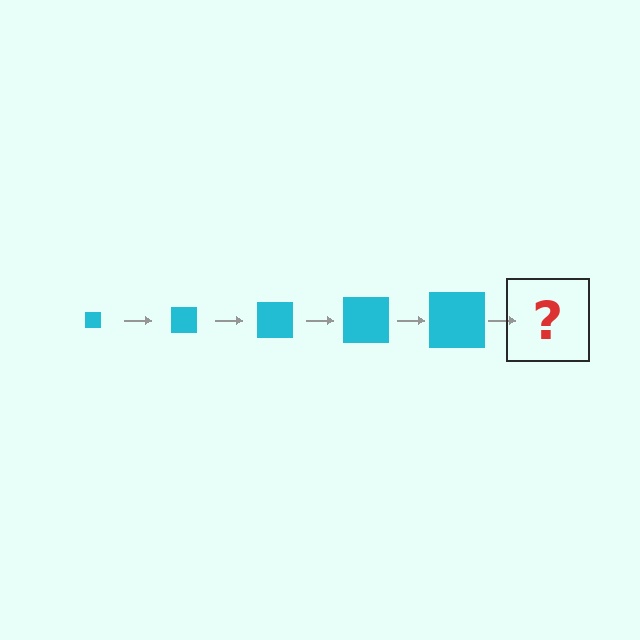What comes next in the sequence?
The next element should be a cyan square, larger than the previous one.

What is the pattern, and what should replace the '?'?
The pattern is that the square gets progressively larger each step. The '?' should be a cyan square, larger than the previous one.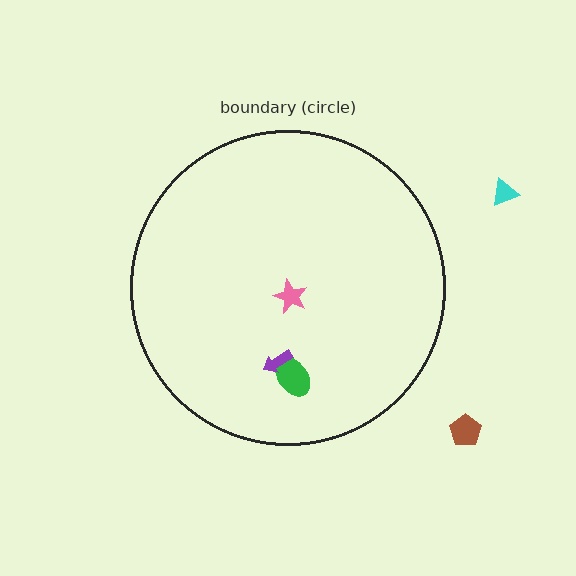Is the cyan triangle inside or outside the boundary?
Outside.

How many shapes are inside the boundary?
3 inside, 2 outside.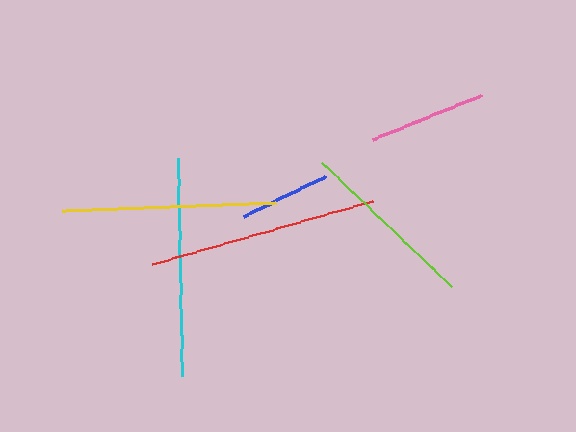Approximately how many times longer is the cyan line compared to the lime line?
The cyan line is approximately 1.2 times the length of the lime line.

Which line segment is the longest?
The red line is the longest at approximately 229 pixels.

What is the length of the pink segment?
The pink segment is approximately 117 pixels long.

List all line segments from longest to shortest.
From longest to shortest: red, cyan, yellow, lime, pink, blue.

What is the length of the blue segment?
The blue segment is approximately 90 pixels long.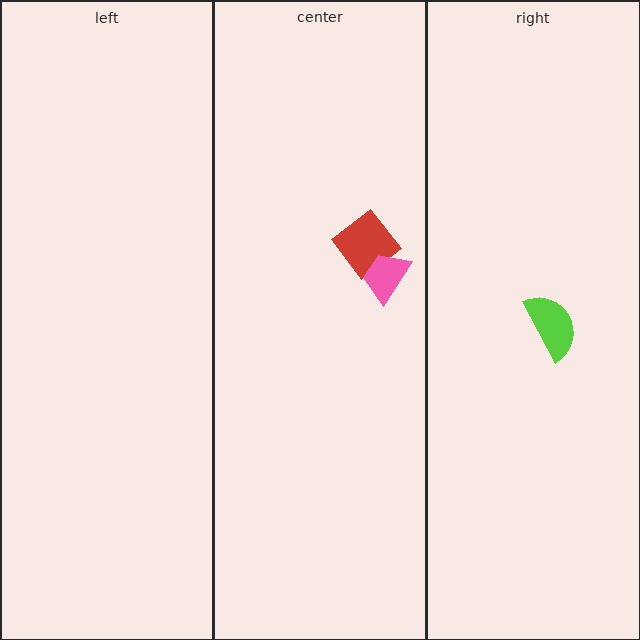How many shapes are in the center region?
2.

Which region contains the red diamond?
The center region.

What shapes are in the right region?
The lime semicircle.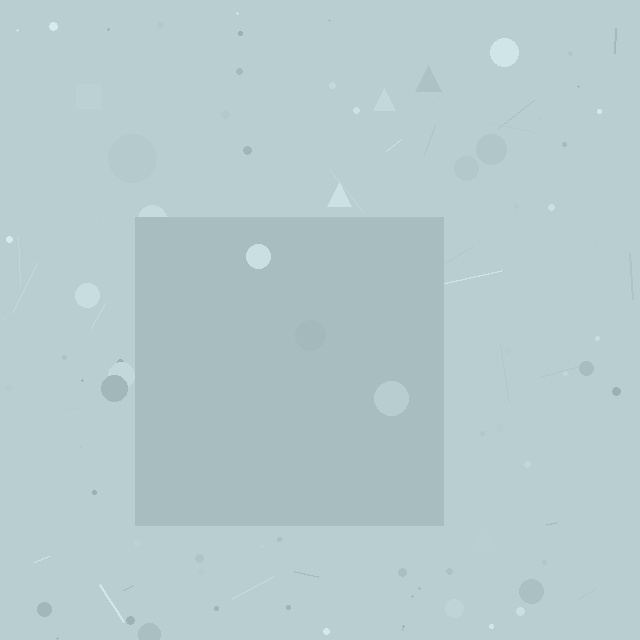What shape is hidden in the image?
A square is hidden in the image.